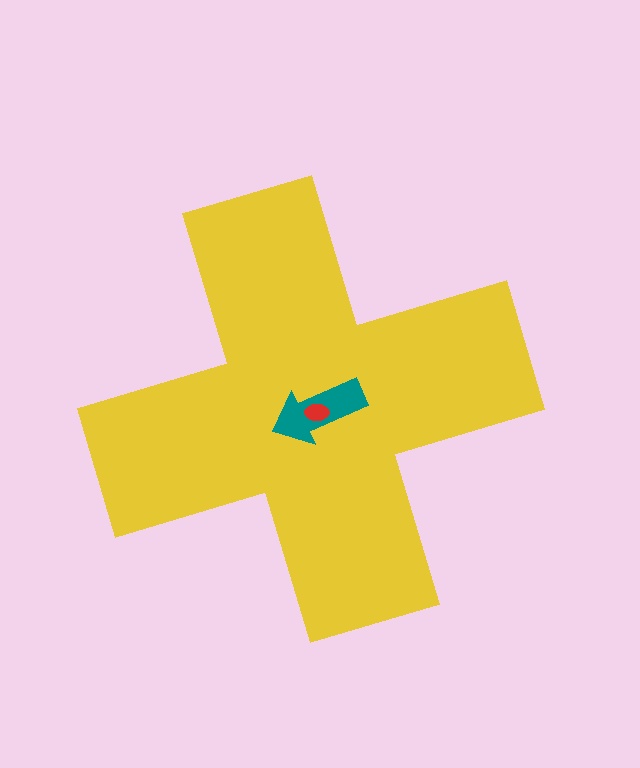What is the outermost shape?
The yellow cross.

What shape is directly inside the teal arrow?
The red ellipse.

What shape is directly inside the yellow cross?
The teal arrow.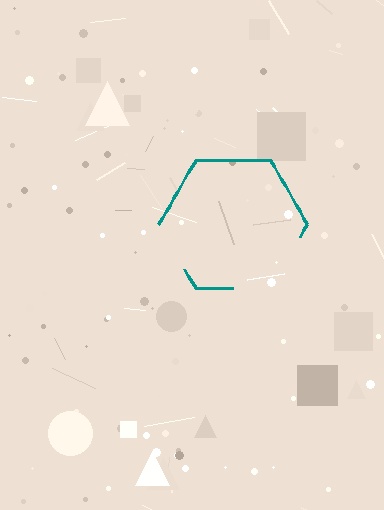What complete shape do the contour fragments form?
The contour fragments form a hexagon.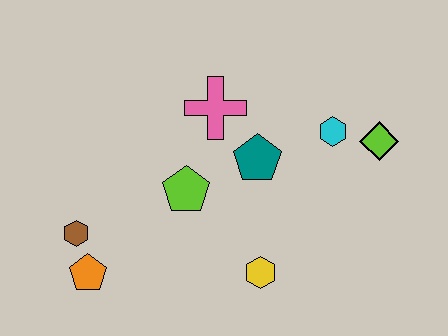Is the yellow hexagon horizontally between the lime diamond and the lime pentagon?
Yes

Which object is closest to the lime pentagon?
The teal pentagon is closest to the lime pentagon.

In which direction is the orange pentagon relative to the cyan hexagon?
The orange pentagon is to the left of the cyan hexagon.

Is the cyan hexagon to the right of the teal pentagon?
Yes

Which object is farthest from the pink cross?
The orange pentagon is farthest from the pink cross.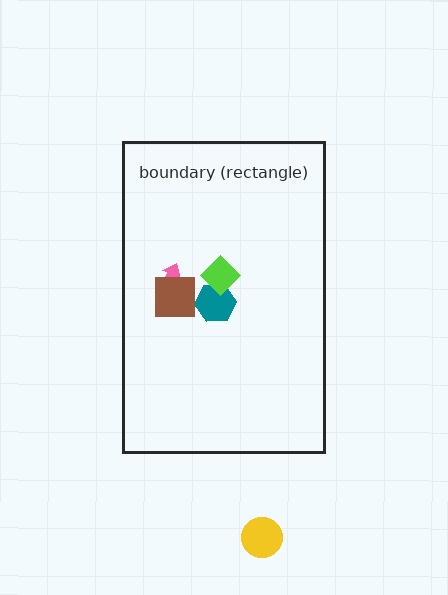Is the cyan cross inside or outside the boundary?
Inside.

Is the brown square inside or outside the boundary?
Inside.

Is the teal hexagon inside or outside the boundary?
Inside.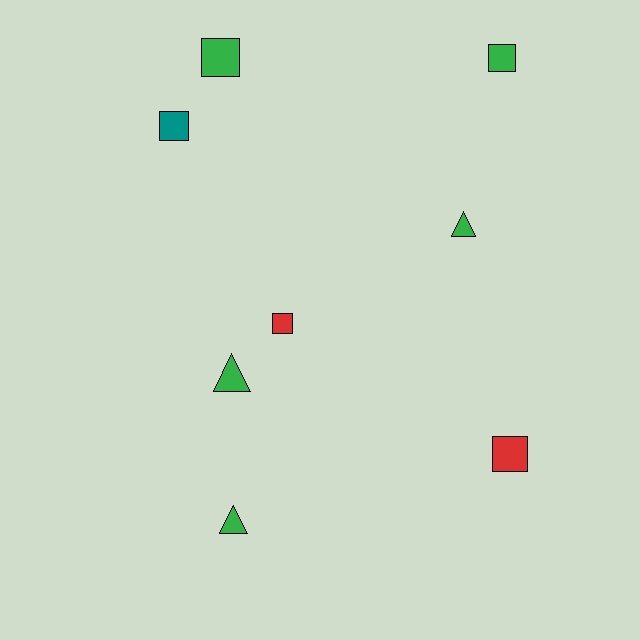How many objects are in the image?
There are 8 objects.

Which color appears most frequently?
Green, with 5 objects.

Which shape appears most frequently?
Square, with 5 objects.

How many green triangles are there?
There are 3 green triangles.